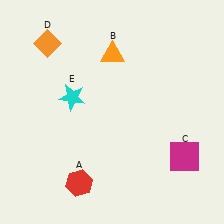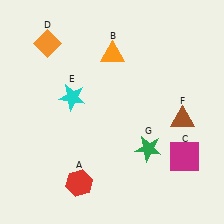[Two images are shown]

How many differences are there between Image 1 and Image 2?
There are 2 differences between the two images.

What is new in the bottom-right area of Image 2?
A brown triangle (F) was added in the bottom-right area of Image 2.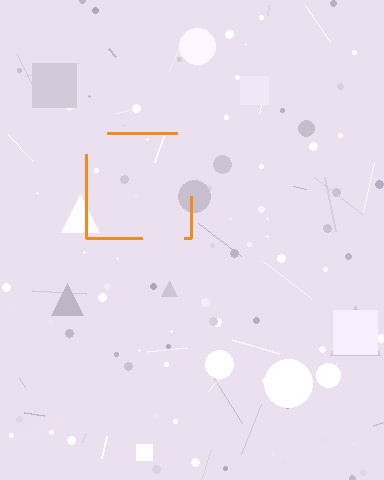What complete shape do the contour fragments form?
The contour fragments form a square.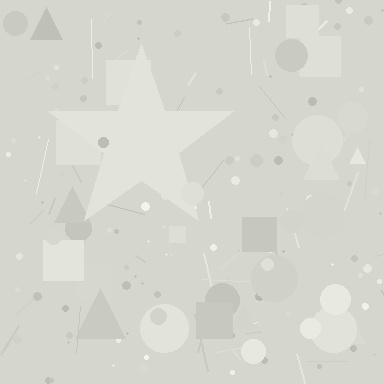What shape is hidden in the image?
A star is hidden in the image.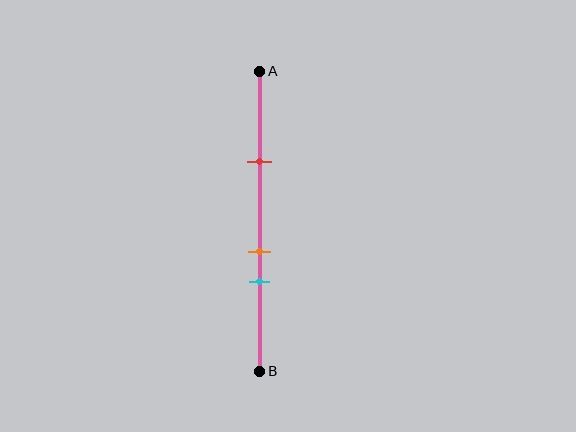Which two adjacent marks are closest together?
The orange and cyan marks are the closest adjacent pair.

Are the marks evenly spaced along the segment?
No, the marks are not evenly spaced.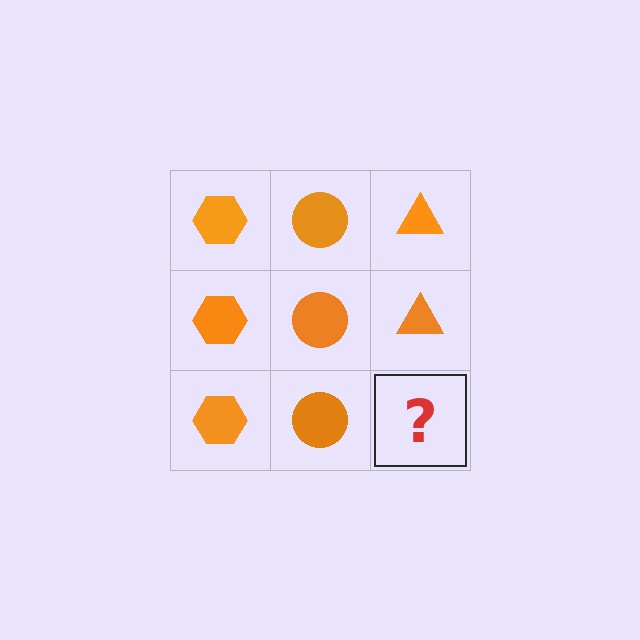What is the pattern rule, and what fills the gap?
The rule is that each column has a consistent shape. The gap should be filled with an orange triangle.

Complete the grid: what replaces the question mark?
The question mark should be replaced with an orange triangle.